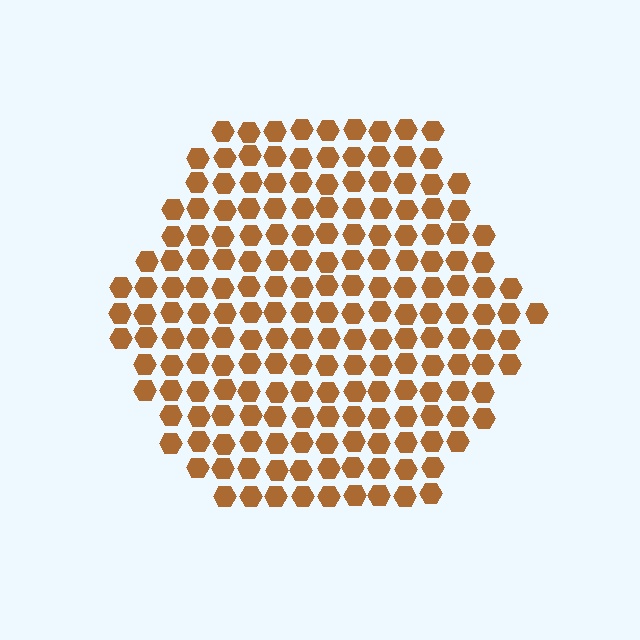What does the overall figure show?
The overall figure shows a hexagon.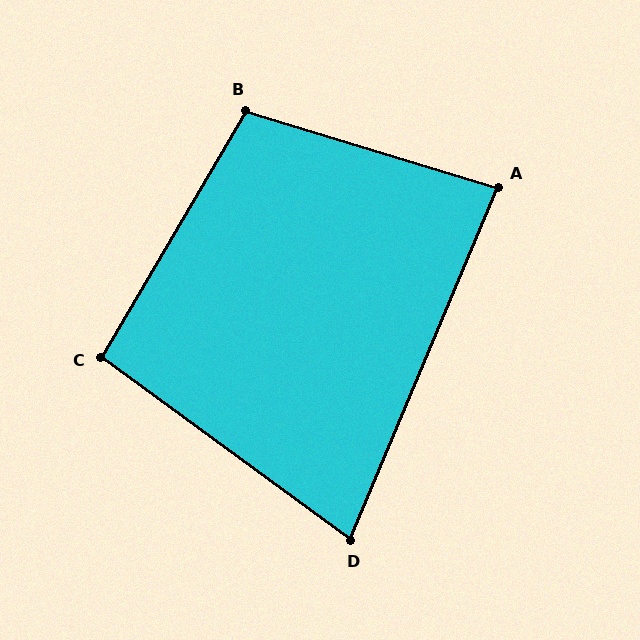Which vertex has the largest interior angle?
B, at approximately 103 degrees.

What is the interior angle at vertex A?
Approximately 84 degrees (acute).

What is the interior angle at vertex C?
Approximately 96 degrees (obtuse).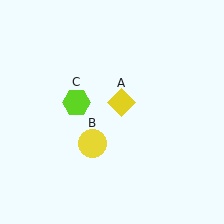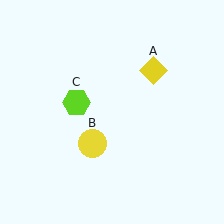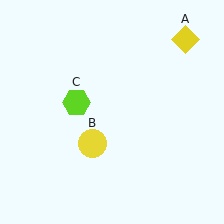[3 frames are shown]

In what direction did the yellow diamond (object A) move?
The yellow diamond (object A) moved up and to the right.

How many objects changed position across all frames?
1 object changed position: yellow diamond (object A).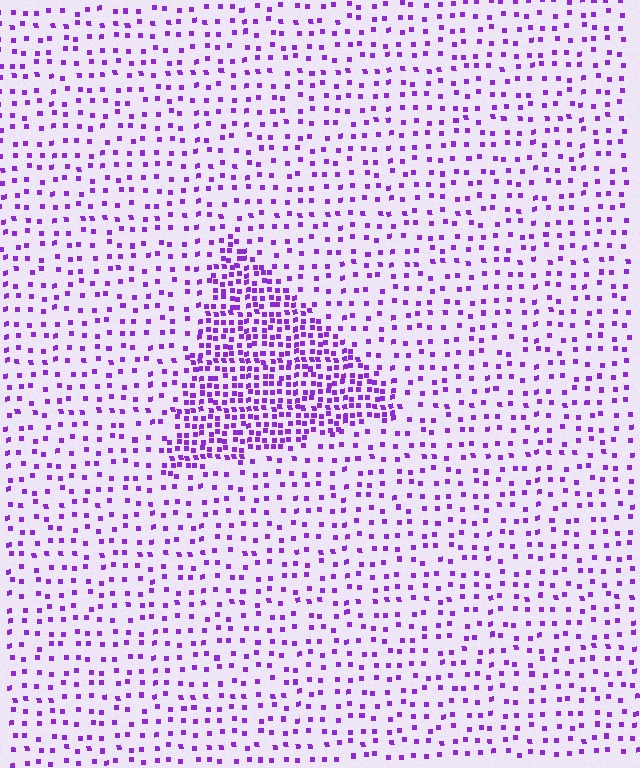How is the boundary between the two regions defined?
The boundary is defined by a change in element density (approximately 2.7x ratio). All elements are the same color, size, and shape.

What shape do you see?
I see a triangle.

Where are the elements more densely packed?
The elements are more densely packed inside the triangle boundary.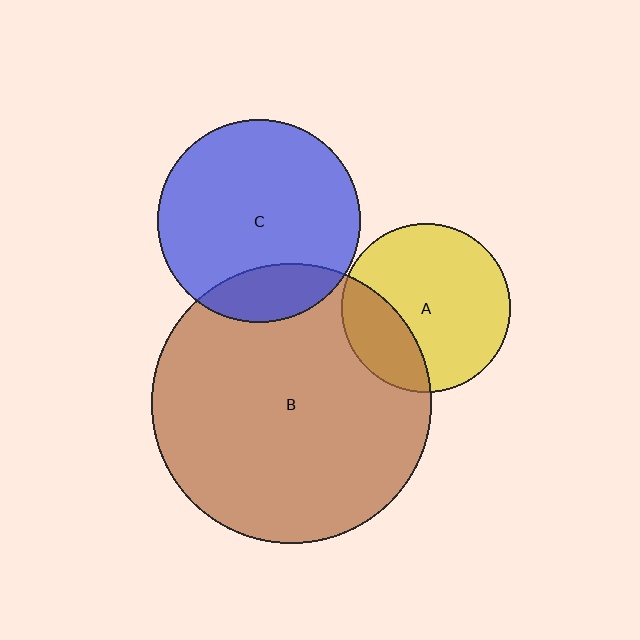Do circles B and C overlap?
Yes.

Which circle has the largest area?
Circle B (brown).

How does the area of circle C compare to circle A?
Approximately 1.4 times.